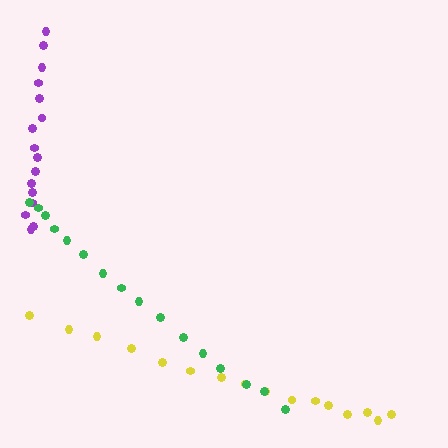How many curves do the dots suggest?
There are 3 distinct paths.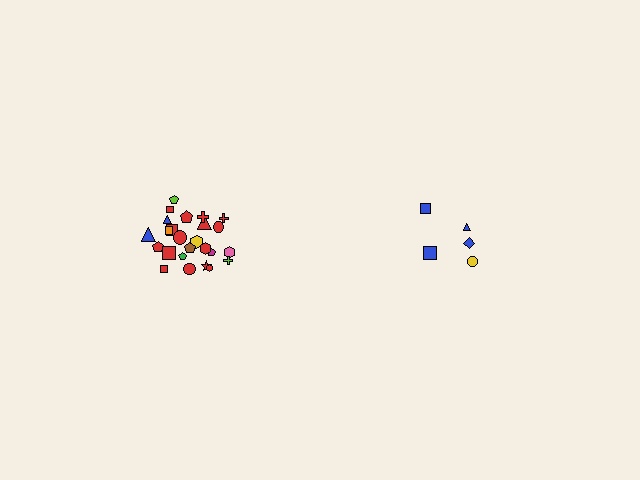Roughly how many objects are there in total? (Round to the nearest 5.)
Roughly 30 objects in total.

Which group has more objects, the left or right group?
The left group.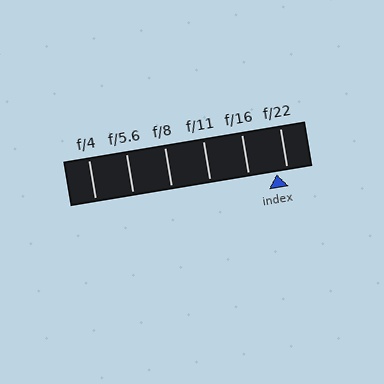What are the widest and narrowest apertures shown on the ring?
The widest aperture shown is f/4 and the narrowest is f/22.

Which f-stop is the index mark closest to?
The index mark is closest to f/22.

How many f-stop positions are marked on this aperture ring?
There are 6 f-stop positions marked.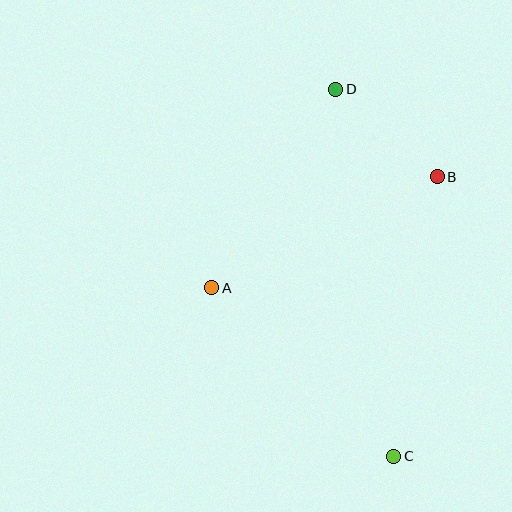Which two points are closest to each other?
Points B and D are closest to each other.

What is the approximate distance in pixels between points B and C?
The distance between B and C is approximately 283 pixels.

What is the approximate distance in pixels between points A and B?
The distance between A and B is approximately 251 pixels.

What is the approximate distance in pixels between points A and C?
The distance between A and C is approximately 248 pixels.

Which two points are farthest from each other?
Points C and D are farthest from each other.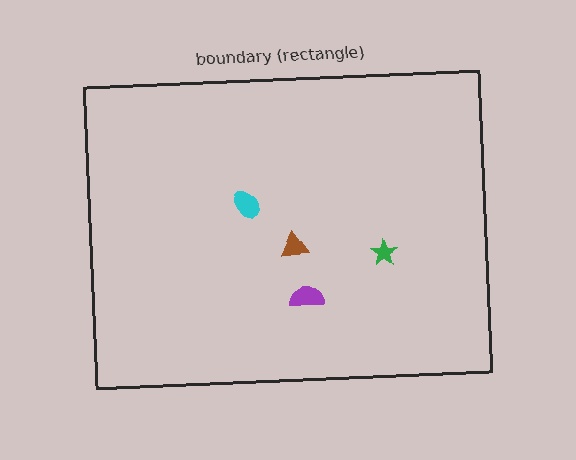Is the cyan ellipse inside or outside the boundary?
Inside.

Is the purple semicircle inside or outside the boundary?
Inside.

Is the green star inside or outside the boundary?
Inside.